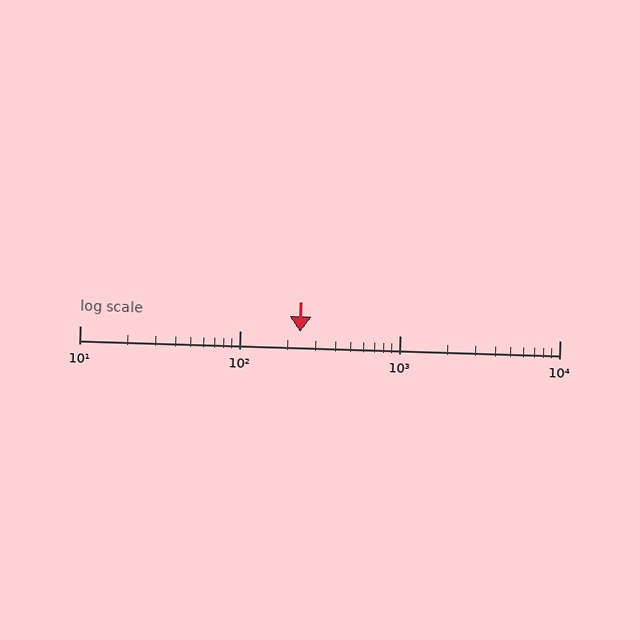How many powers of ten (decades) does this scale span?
The scale spans 3 decades, from 10 to 10000.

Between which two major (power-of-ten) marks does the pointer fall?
The pointer is between 100 and 1000.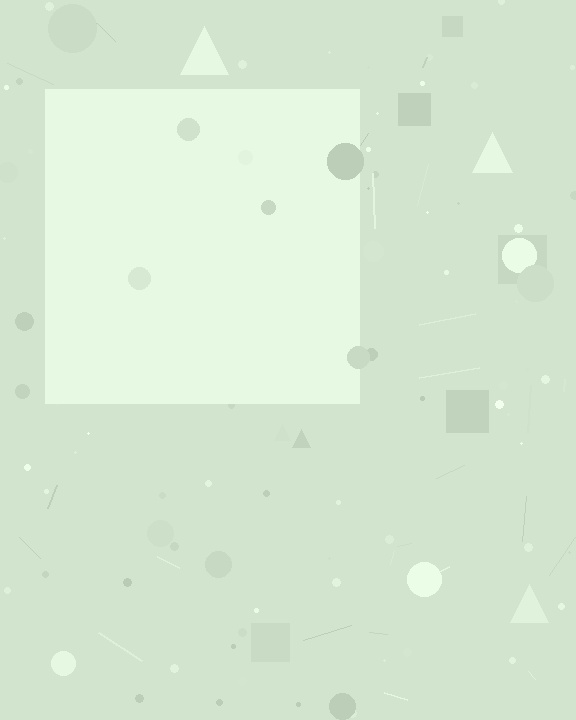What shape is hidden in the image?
A square is hidden in the image.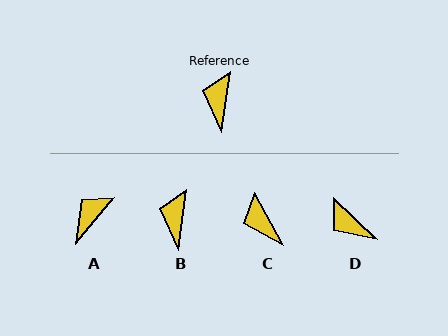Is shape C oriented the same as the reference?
No, it is off by about 37 degrees.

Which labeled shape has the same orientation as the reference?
B.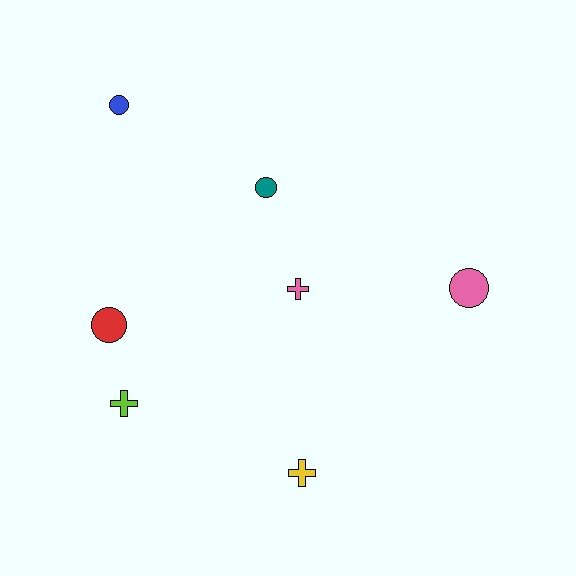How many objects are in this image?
There are 7 objects.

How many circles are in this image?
There are 4 circles.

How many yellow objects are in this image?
There is 1 yellow object.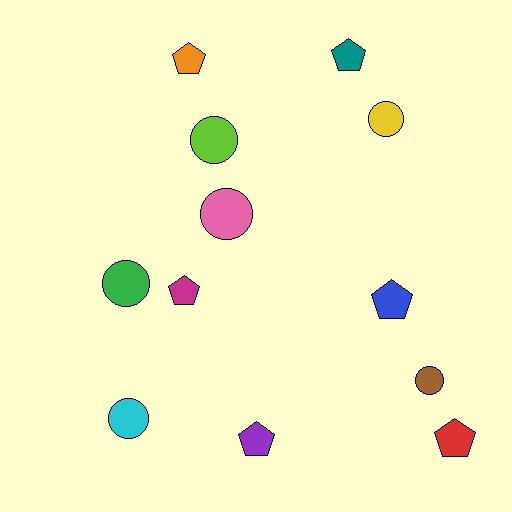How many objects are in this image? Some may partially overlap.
There are 12 objects.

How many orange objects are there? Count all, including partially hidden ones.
There is 1 orange object.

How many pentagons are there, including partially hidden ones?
There are 6 pentagons.